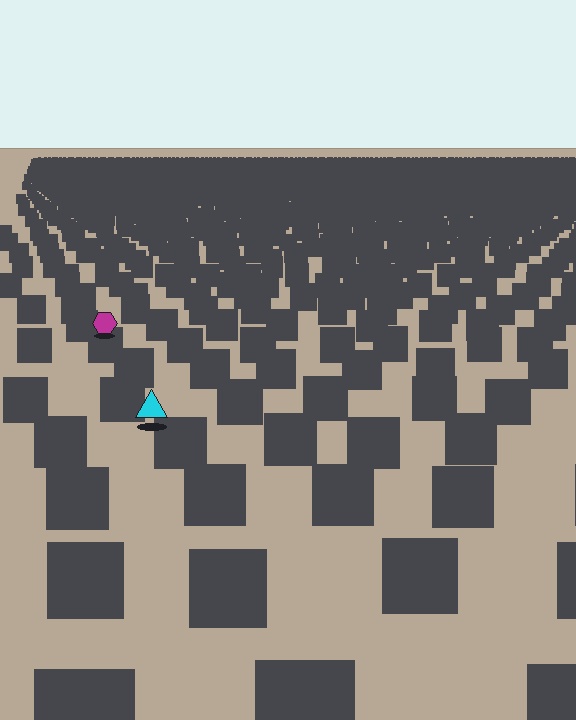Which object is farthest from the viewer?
The magenta hexagon is farthest from the viewer. It appears smaller and the ground texture around it is denser.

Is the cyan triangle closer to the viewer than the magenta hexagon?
Yes. The cyan triangle is closer — you can tell from the texture gradient: the ground texture is coarser near it.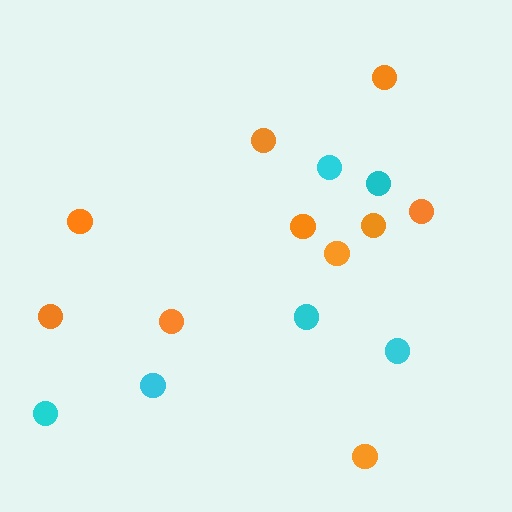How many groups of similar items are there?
There are 2 groups: one group of cyan circles (6) and one group of orange circles (10).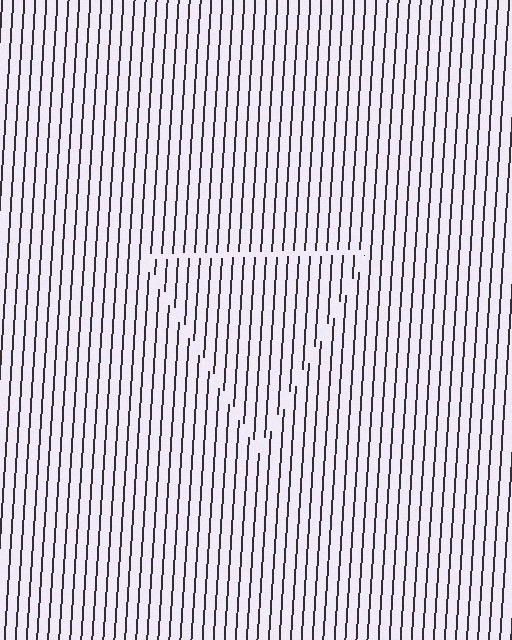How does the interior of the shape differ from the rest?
The interior of the shape contains the same grating, shifted by half a period — the contour is defined by the phase discontinuity where line-ends from the inner and outer gratings abut.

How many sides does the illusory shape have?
3 sides — the line-ends trace a triangle.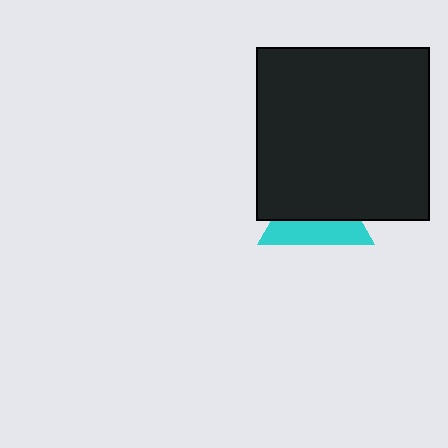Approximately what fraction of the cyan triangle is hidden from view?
Roughly 59% of the cyan triangle is hidden behind the black square.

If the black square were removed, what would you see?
You would see the complete cyan triangle.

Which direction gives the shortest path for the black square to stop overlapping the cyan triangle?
Moving up gives the shortest separation.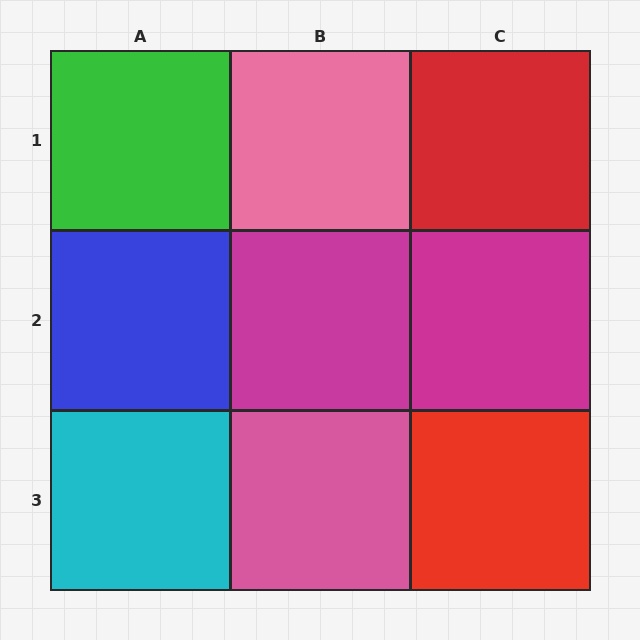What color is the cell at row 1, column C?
Red.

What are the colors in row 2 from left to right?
Blue, magenta, magenta.